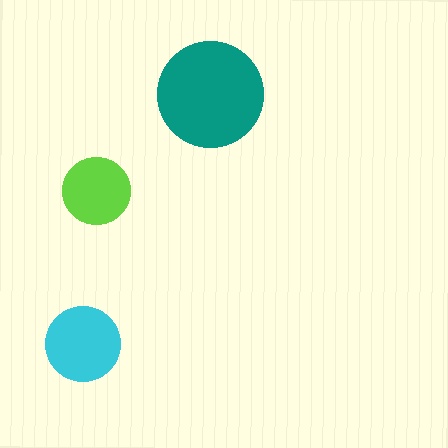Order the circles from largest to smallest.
the teal one, the cyan one, the lime one.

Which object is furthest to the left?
The cyan circle is leftmost.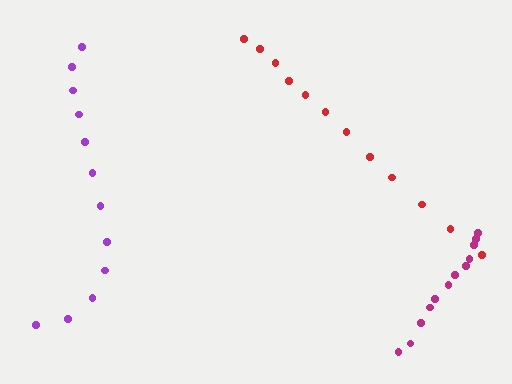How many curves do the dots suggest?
There are 3 distinct paths.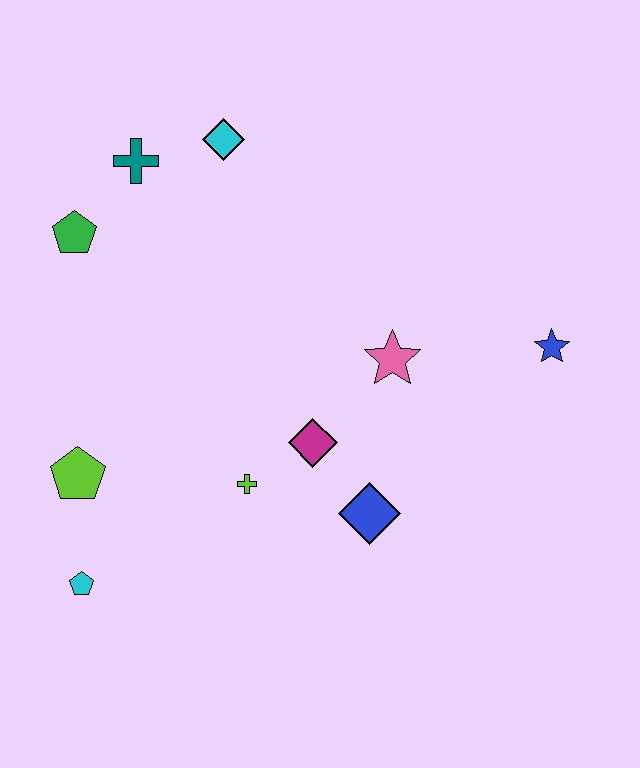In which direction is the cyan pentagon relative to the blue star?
The cyan pentagon is to the left of the blue star.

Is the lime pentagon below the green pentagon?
Yes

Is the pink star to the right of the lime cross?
Yes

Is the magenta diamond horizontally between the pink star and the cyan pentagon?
Yes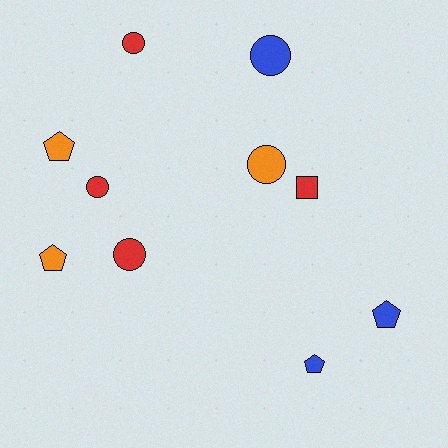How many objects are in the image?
There are 10 objects.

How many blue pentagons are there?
There are 2 blue pentagons.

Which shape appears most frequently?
Circle, with 5 objects.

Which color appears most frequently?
Red, with 4 objects.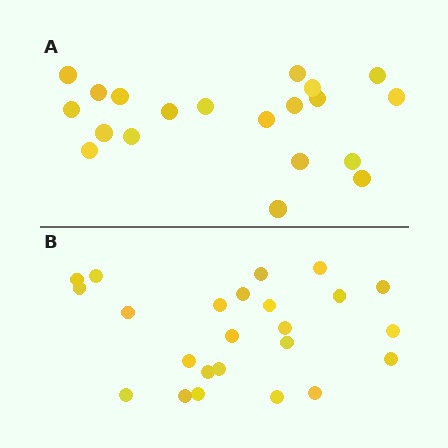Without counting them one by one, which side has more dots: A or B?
Region B (the bottom region) has more dots.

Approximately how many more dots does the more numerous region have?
Region B has about 4 more dots than region A.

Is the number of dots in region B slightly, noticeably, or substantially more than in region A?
Region B has only slightly more — the two regions are fairly close. The ratio is roughly 1.2 to 1.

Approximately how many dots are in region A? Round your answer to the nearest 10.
About 20 dots.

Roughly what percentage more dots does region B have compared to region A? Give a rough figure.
About 20% more.